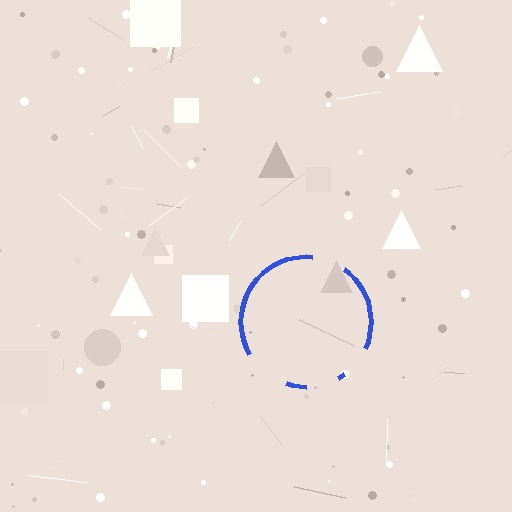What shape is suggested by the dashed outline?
The dashed outline suggests a circle.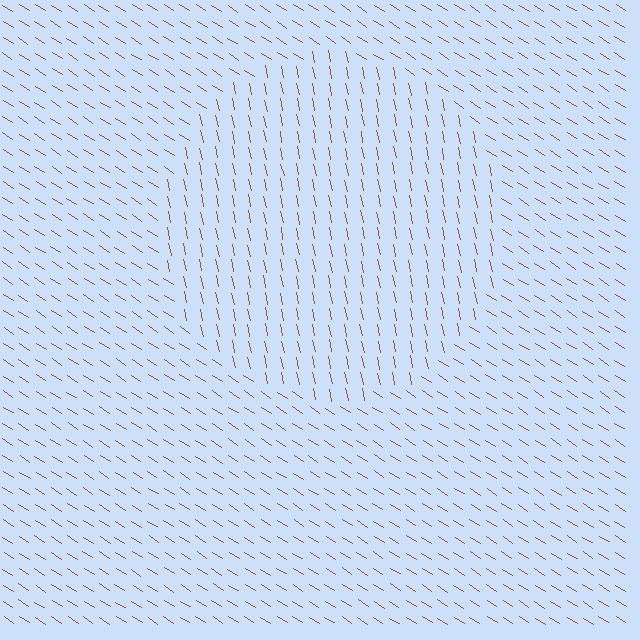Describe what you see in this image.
The image is filled with small brown line segments. A circle region in the image has lines oriented differently from the surrounding lines, creating a visible texture boundary.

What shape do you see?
I see a circle.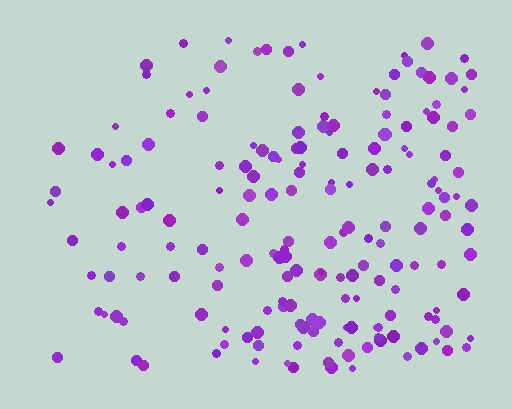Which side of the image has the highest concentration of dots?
The right.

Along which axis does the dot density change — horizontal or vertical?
Horizontal.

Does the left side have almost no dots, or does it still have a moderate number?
Still a moderate number, just noticeably fewer than the right.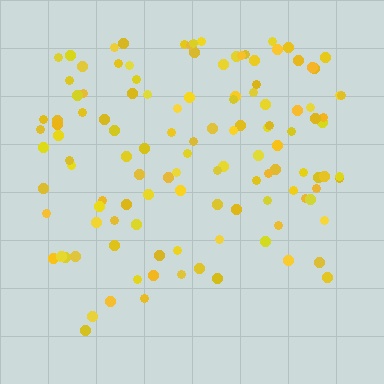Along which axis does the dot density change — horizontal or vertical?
Vertical.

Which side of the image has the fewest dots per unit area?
The bottom.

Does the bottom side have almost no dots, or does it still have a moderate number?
Still a moderate number, just noticeably fewer than the top.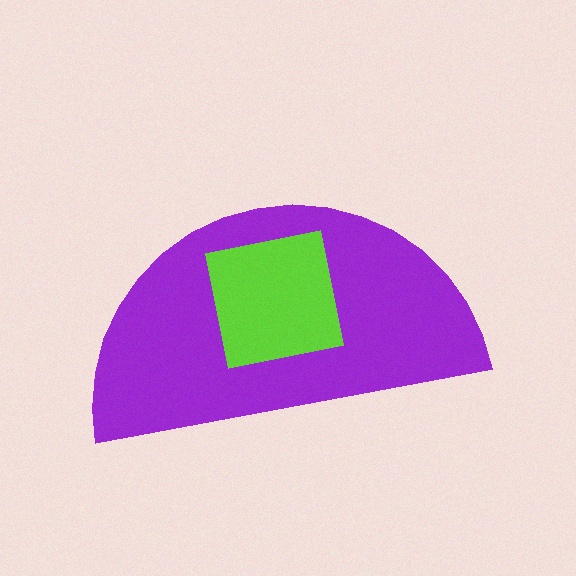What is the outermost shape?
The purple semicircle.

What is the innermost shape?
The lime square.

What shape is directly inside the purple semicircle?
The lime square.